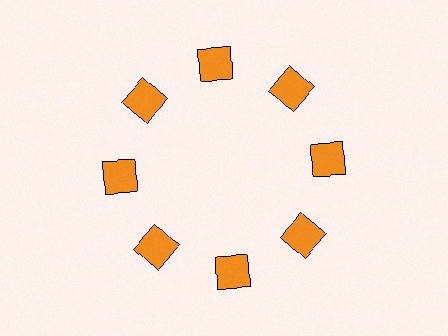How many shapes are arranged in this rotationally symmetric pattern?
There are 8 shapes, arranged in 8 groups of 1.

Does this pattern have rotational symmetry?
Yes, this pattern has 8-fold rotational symmetry. It looks the same after rotating 45 degrees around the center.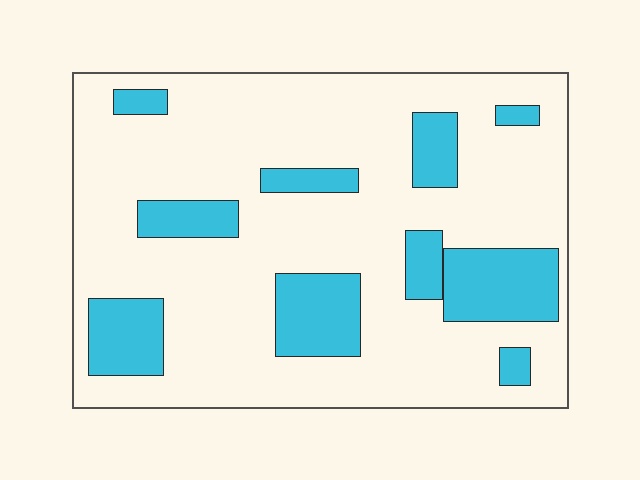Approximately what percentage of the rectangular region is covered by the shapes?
Approximately 25%.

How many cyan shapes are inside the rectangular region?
10.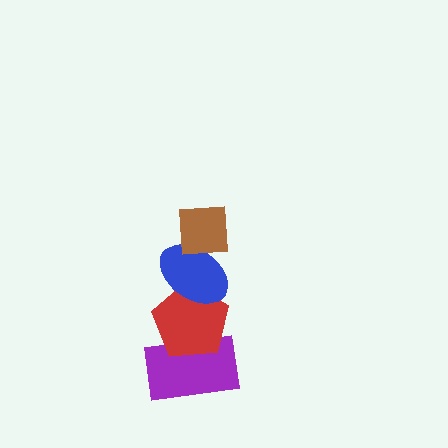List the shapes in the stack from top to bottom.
From top to bottom: the brown square, the blue ellipse, the red pentagon, the purple rectangle.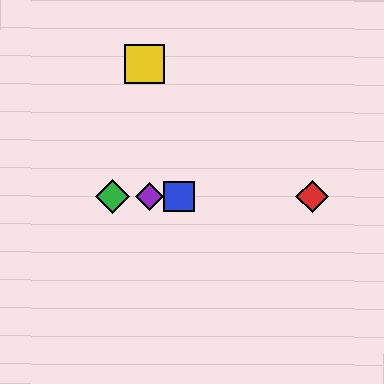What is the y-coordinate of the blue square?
The blue square is at y≈196.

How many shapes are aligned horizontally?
4 shapes (the red diamond, the blue square, the green diamond, the purple diamond) are aligned horizontally.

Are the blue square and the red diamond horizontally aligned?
Yes, both are at y≈196.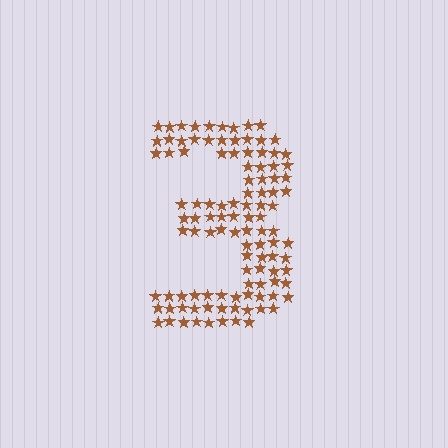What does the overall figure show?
The overall figure shows the digit 3.